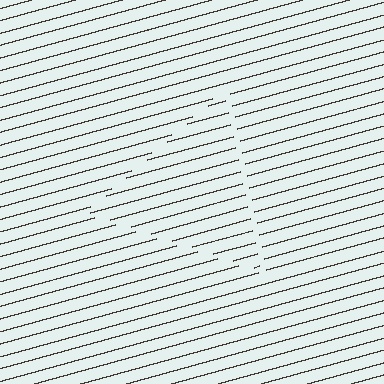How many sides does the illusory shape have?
3 sides — the line-ends trace a triangle.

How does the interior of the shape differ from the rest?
The interior of the shape contains the same grating, shifted by half a period — the contour is defined by the phase discontinuity where line-ends from the inner and outer gratings abut.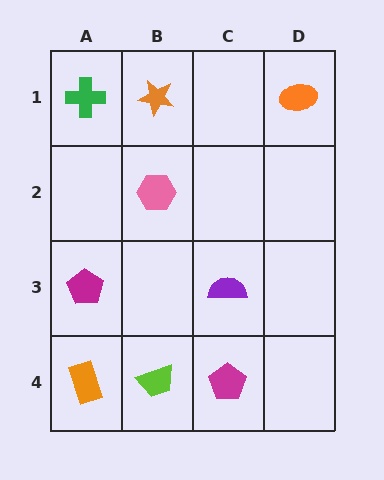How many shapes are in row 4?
3 shapes.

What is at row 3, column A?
A magenta pentagon.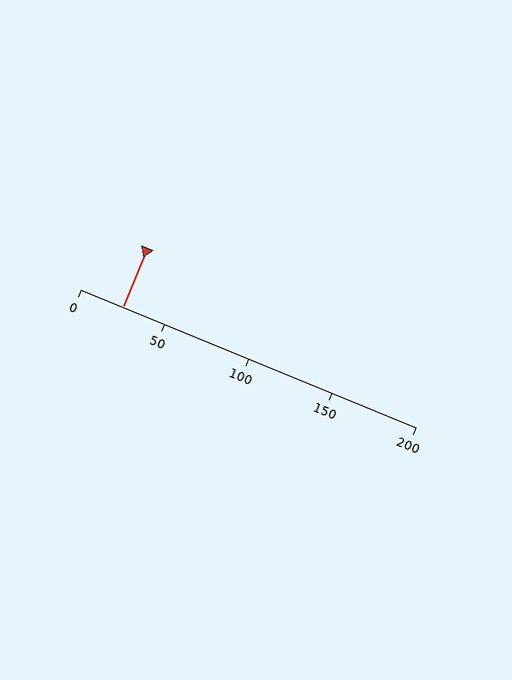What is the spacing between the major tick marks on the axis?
The major ticks are spaced 50 apart.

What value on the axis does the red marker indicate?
The marker indicates approximately 25.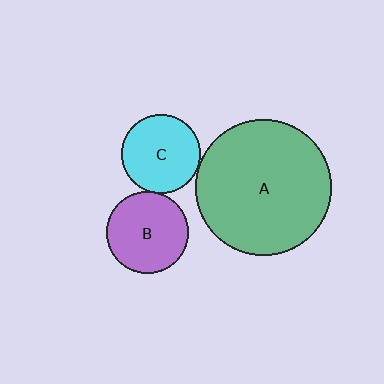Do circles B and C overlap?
Yes.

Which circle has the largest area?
Circle A (green).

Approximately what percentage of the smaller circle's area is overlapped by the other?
Approximately 5%.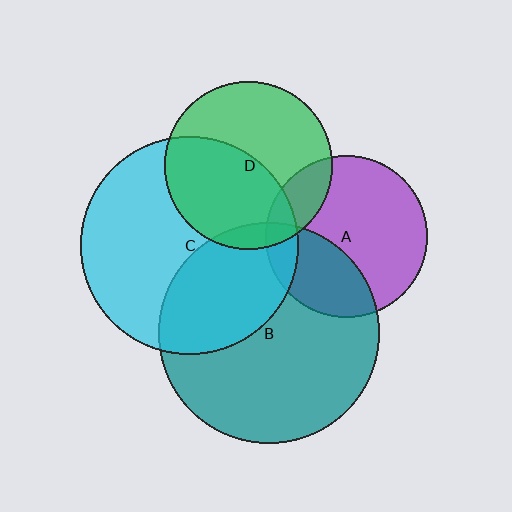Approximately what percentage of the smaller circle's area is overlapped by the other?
Approximately 5%.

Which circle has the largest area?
Circle B (teal).